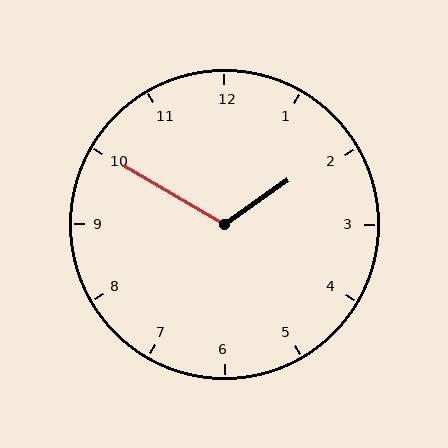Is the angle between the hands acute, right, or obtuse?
It is obtuse.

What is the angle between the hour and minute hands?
Approximately 115 degrees.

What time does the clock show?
1:50.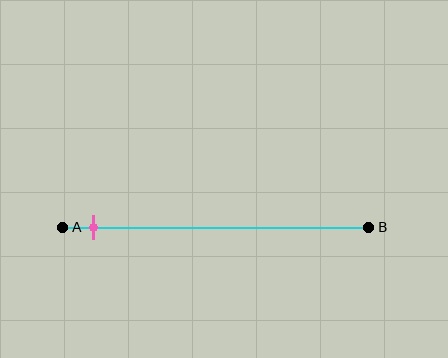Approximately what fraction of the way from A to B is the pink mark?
The pink mark is approximately 10% of the way from A to B.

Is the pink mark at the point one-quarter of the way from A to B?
No, the mark is at about 10% from A, not at the 25% one-quarter point.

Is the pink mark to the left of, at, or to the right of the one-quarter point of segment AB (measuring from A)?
The pink mark is to the left of the one-quarter point of segment AB.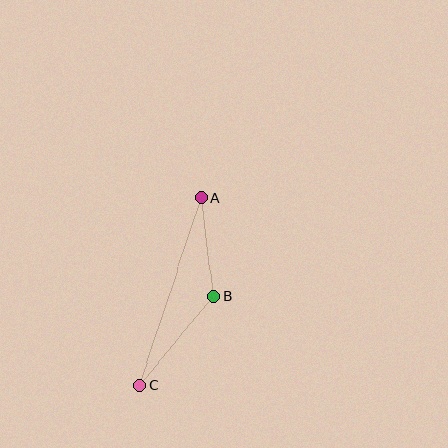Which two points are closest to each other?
Points A and B are closest to each other.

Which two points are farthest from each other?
Points A and C are farthest from each other.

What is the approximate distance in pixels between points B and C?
The distance between B and C is approximately 116 pixels.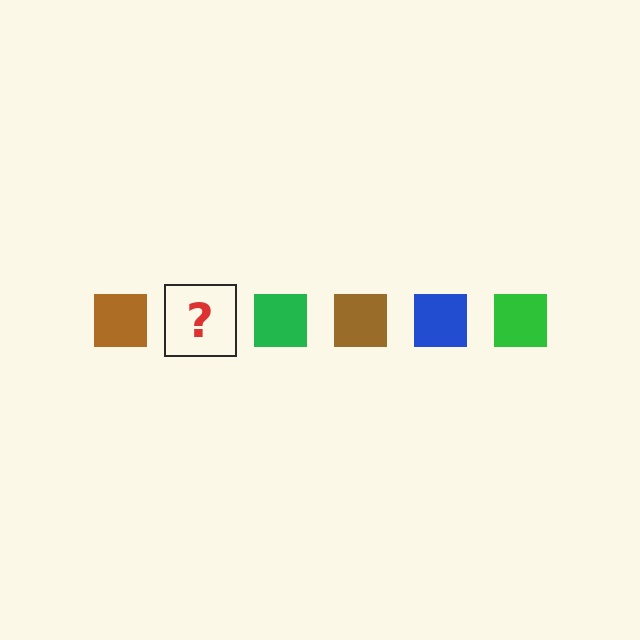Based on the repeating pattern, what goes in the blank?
The blank should be a blue square.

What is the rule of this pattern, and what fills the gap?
The rule is that the pattern cycles through brown, blue, green squares. The gap should be filled with a blue square.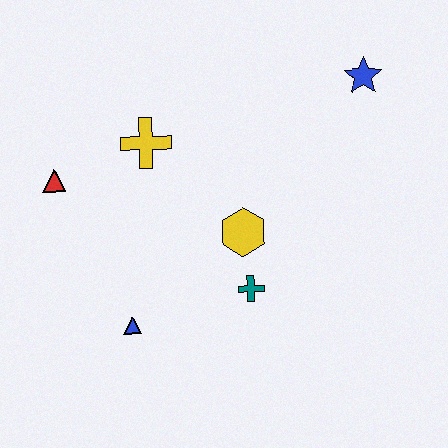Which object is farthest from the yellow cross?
The blue star is farthest from the yellow cross.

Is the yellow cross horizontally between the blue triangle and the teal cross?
Yes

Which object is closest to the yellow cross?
The red triangle is closest to the yellow cross.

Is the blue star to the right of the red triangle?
Yes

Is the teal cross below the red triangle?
Yes